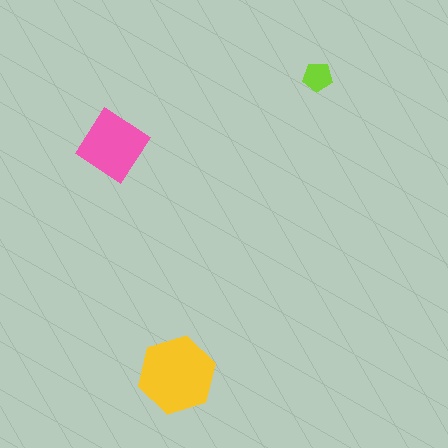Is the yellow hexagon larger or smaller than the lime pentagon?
Larger.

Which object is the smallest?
The lime pentagon.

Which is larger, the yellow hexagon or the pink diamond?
The yellow hexagon.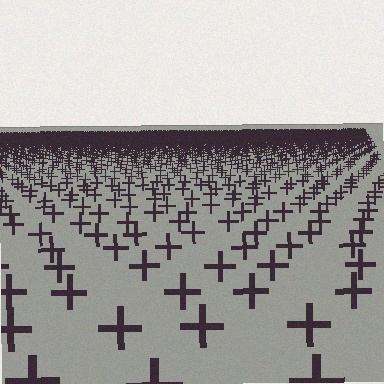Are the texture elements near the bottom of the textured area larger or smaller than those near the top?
Larger. Near the bottom, elements are closer to the viewer and appear at a bigger on-screen size.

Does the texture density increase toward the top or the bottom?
Density increases toward the top.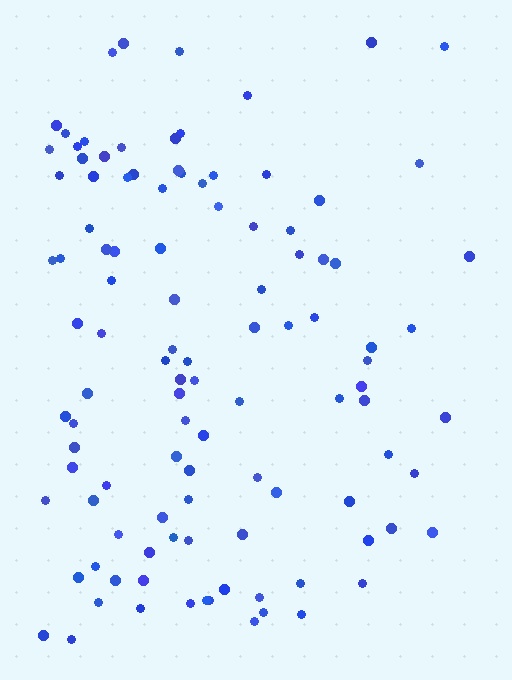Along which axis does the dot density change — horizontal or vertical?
Horizontal.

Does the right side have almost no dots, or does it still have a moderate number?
Still a moderate number, just noticeably fewer than the left.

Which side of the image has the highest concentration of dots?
The left.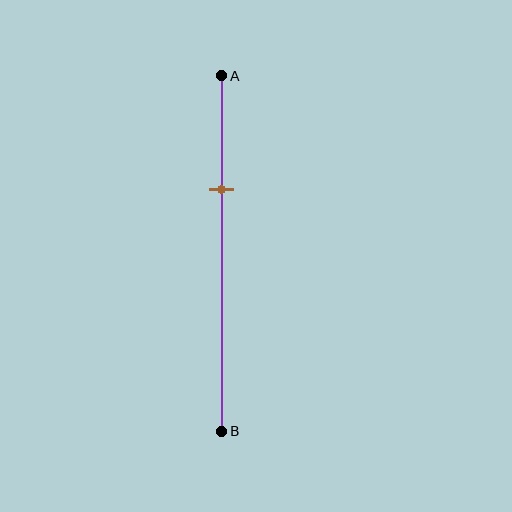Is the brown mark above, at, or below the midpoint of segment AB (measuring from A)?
The brown mark is above the midpoint of segment AB.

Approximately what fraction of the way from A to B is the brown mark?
The brown mark is approximately 30% of the way from A to B.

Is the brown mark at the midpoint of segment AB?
No, the mark is at about 30% from A, not at the 50% midpoint.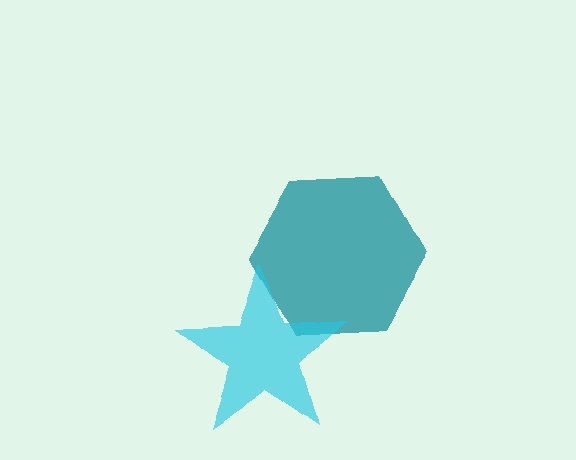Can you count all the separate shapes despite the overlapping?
Yes, there are 2 separate shapes.